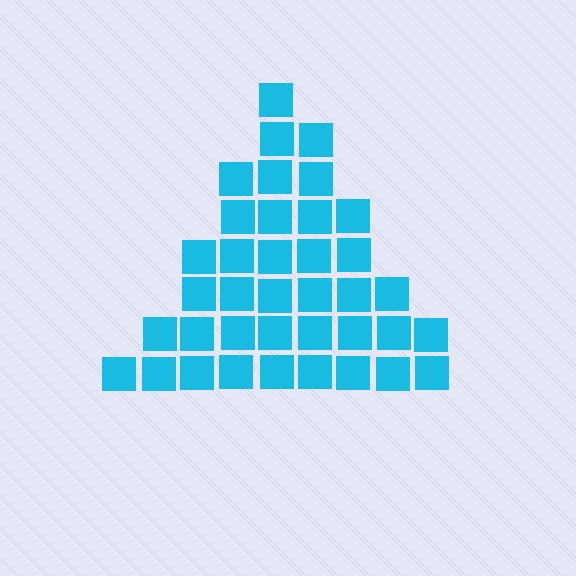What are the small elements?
The small elements are squares.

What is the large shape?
The large shape is a triangle.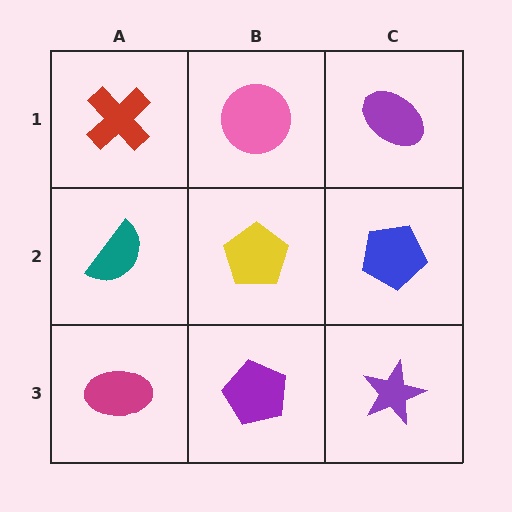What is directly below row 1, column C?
A blue pentagon.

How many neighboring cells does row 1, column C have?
2.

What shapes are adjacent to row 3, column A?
A teal semicircle (row 2, column A), a purple pentagon (row 3, column B).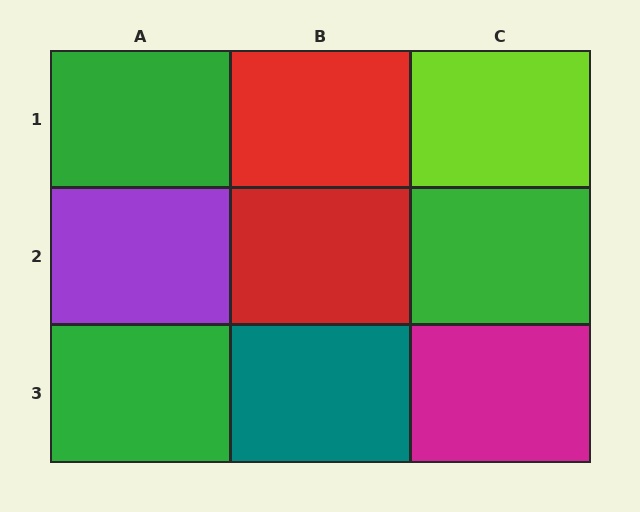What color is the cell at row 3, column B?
Teal.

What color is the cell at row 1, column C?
Lime.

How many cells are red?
2 cells are red.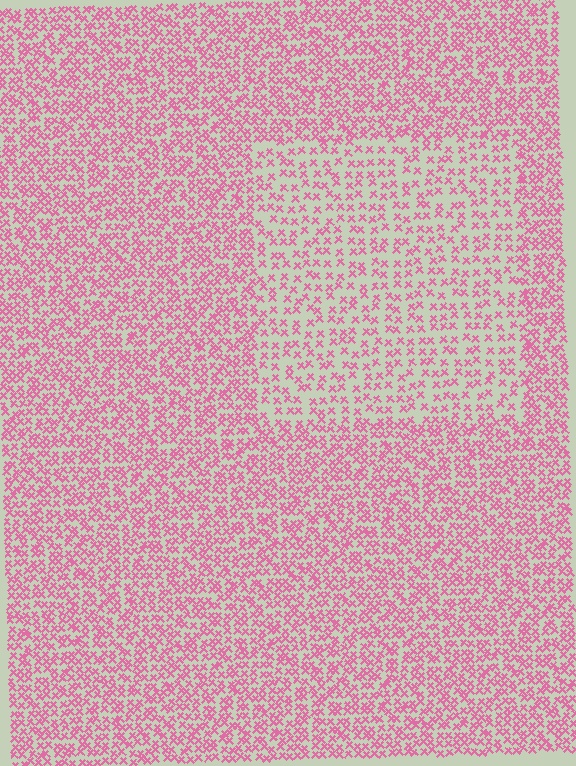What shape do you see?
I see a rectangle.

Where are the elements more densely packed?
The elements are more densely packed outside the rectangle boundary.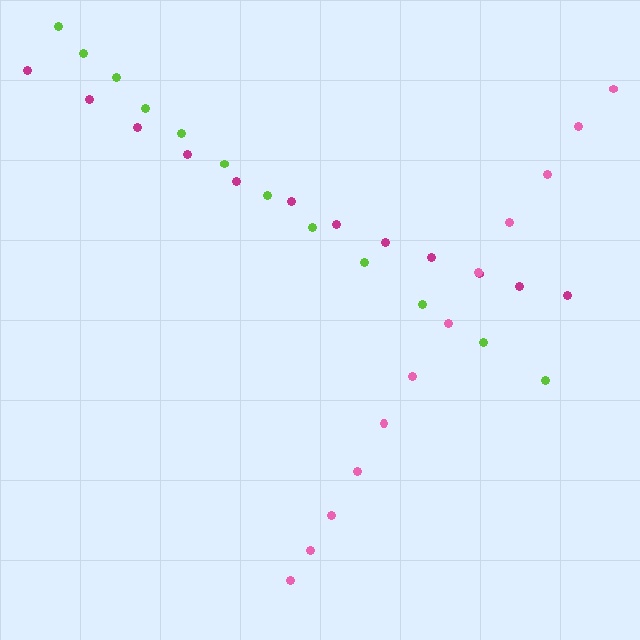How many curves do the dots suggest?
There are 3 distinct paths.